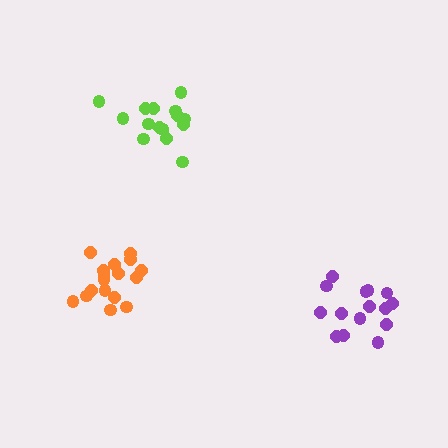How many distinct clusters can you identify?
There are 3 distinct clusters.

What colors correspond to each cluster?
The clusters are colored: lime, purple, orange.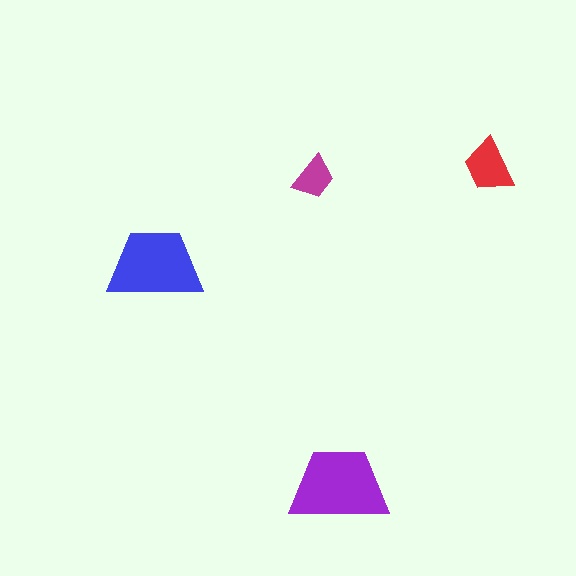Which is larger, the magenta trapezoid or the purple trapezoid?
The purple one.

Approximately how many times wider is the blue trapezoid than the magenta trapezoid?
About 2 times wider.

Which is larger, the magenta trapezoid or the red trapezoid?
The red one.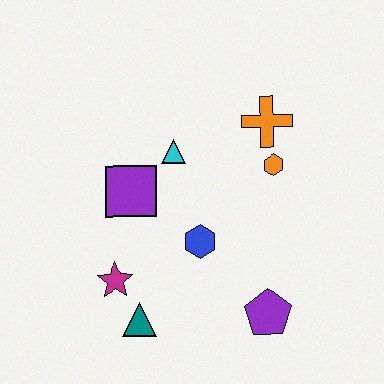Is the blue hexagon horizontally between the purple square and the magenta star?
No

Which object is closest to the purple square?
The cyan triangle is closest to the purple square.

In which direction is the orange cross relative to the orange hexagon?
The orange cross is above the orange hexagon.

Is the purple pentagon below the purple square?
Yes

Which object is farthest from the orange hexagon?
The teal triangle is farthest from the orange hexagon.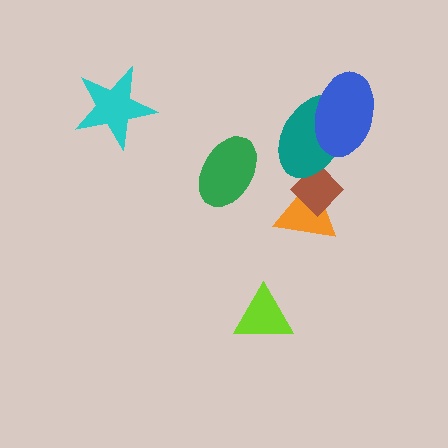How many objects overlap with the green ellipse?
0 objects overlap with the green ellipse.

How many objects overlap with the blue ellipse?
1 object overlaps with the blue ellipse.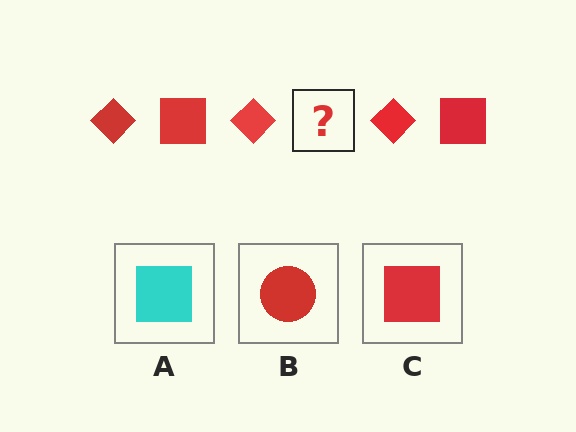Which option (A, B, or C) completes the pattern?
C.